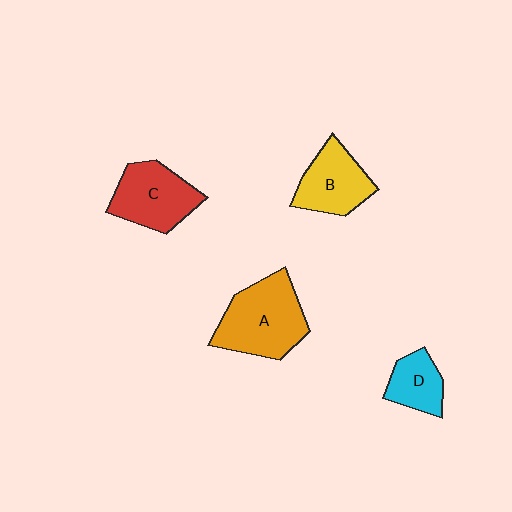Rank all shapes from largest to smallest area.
From largest to smallest: A (orange), C (red), B (yellow), D (cyan).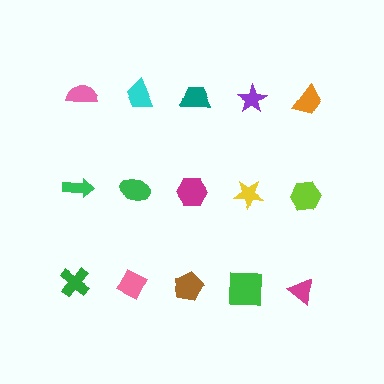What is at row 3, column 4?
A green square.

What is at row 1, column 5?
An orange trapezoid.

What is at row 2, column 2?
A green ellipse.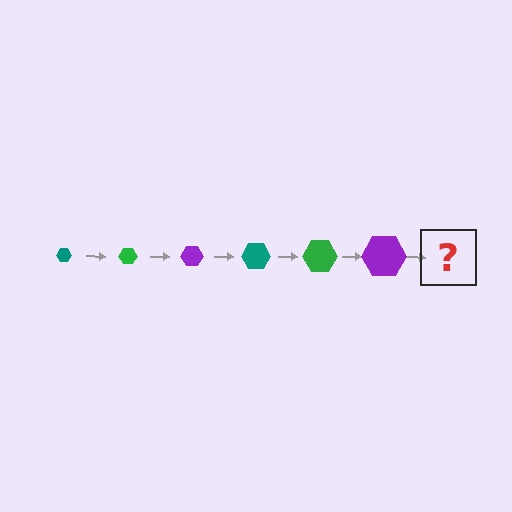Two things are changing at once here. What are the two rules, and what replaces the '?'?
The two rules are that the hexagon grows larger each step and the color cycles through teal, green, and purple. The '?' should be a teal hexagon, larger than the previous one.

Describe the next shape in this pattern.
It should be a teal hexagon, larger than the previous one.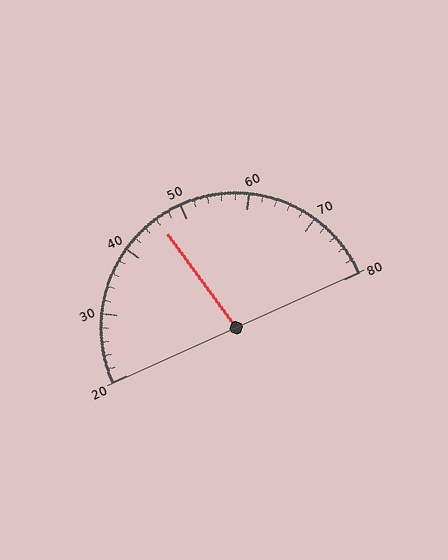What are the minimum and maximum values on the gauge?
The gauge ranges from 20 to 80.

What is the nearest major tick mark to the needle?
The nearest major tick mark is 50.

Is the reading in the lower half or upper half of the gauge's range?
The reading is in the lower half of the range (20 to 80).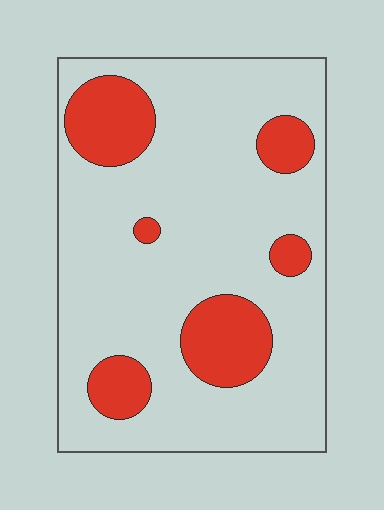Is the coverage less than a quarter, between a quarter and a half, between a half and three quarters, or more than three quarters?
Less than a quarter.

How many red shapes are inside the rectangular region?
6.